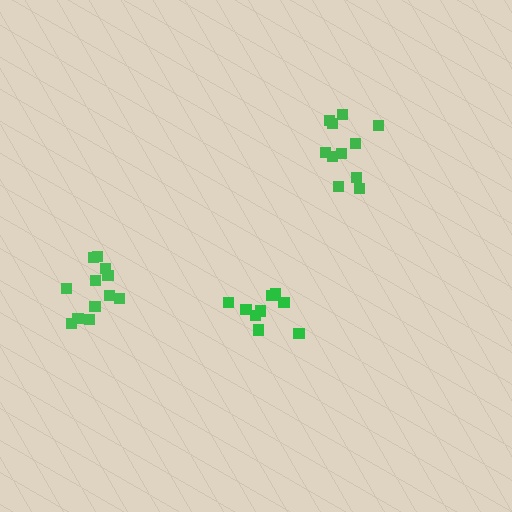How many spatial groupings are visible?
There are 3 spatial groupings.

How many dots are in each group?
Group 1: 11 dots, Group 2: 12 dots, Group 3: 9 dots (32 total).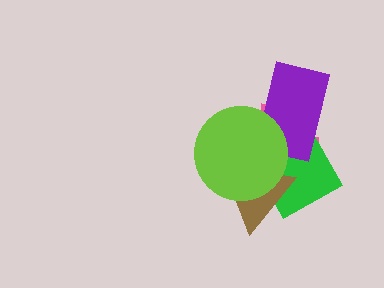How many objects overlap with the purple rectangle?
3 objects overlap with the purple rectangle.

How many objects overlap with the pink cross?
4 objects overlap with the pink cross.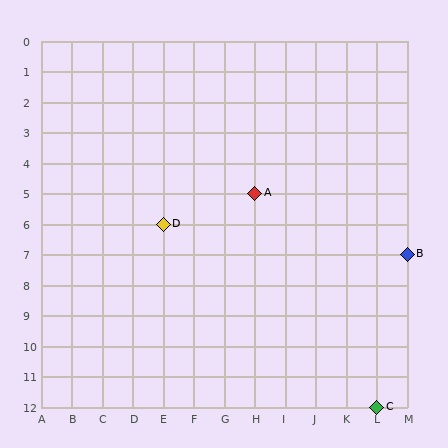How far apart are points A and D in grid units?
Points A and D are 3 columns and 1 row apart (about 3.2 grid units diagonally).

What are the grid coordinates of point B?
Point B is at grid coordinates (M, 7).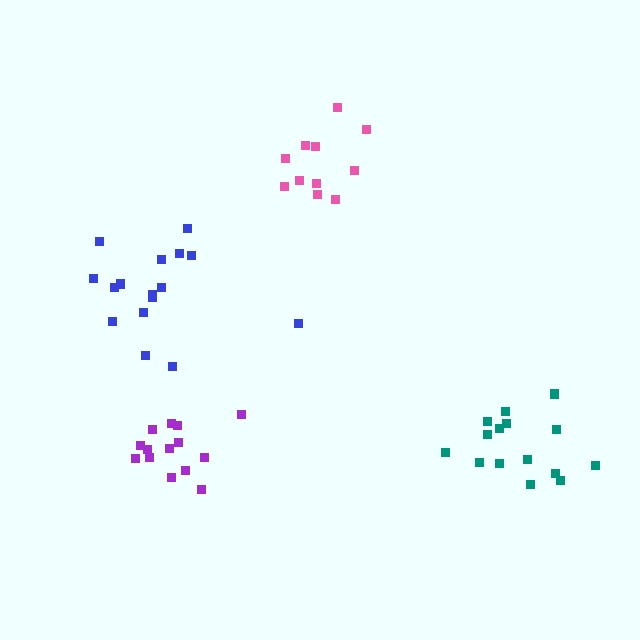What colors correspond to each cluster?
The clusters are colored: teal, pink, blue, purple.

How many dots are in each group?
Group 1: 15 dots, Group 2: 11 dots, Group 3: 16 dots, Group 4: 14 dots (56 total).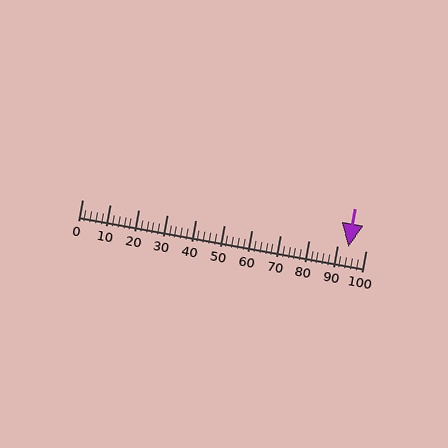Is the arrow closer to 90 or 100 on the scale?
The arrow is closer to 90.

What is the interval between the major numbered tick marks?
The major tick marks are spaced 10 units apart.